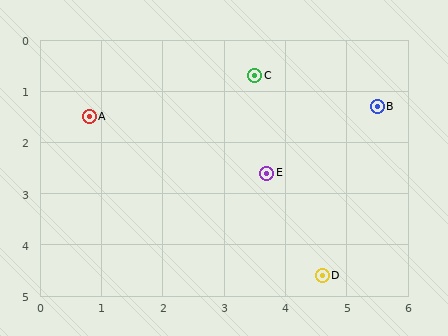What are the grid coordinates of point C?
Point C is at approximately (3.5, 0.7).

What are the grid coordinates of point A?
Point A is at approximately (0.8, 1.5).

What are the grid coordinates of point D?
Point D is at approximately (4.6, 4.6).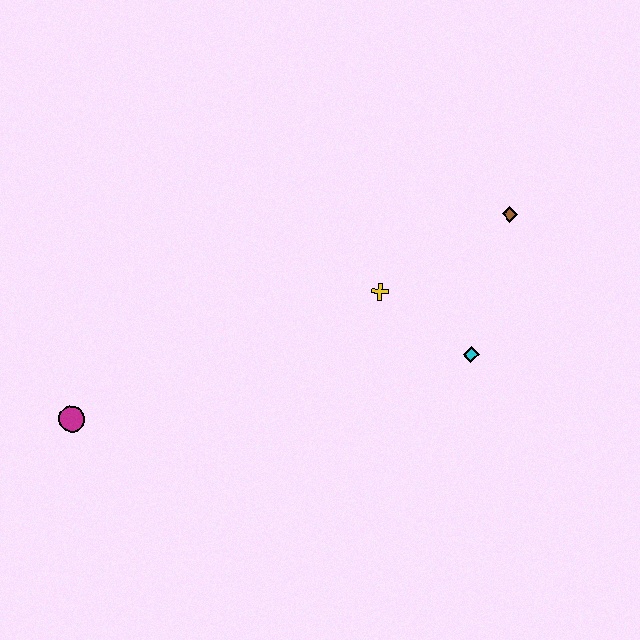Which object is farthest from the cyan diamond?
The magenta circle is farthest from the cyan diamond.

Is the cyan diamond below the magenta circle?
No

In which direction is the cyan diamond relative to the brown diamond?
The cyan diamond is below the brown diamond.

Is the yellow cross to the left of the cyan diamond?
Yes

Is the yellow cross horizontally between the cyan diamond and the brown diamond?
No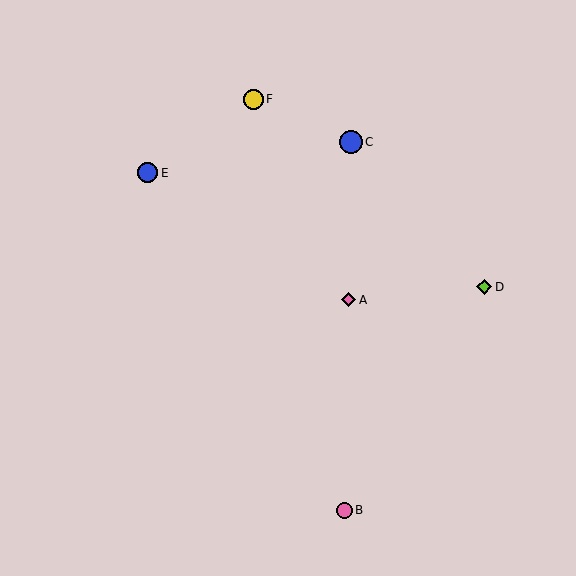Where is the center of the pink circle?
The center of the pink circle is at (344, 510).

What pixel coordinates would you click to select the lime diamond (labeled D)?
Click at (484, 287) to select the lime diamond D.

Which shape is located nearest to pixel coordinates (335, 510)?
The pink circle (labeled B) at (344, 510) is nearest to that location.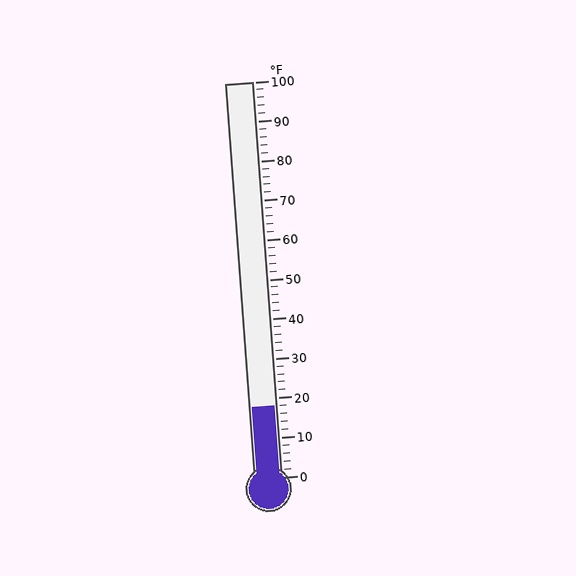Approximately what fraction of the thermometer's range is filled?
The thermometer is filled to approximately 20% of its range.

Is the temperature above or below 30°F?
The temperature is below 30°F.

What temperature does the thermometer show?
The thermometer shows approximately 18°F.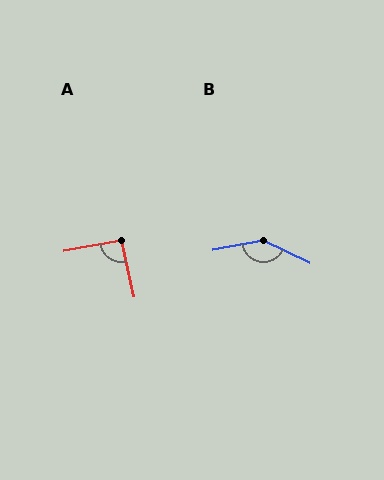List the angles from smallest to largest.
A (93°), B (144°).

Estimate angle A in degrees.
Approximately 93 degrees.